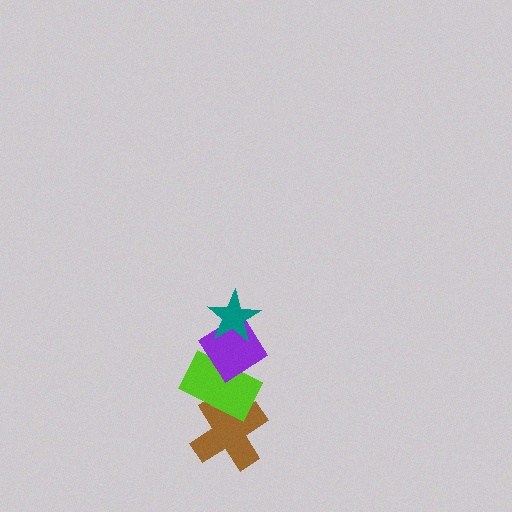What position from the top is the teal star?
The teal star is 1st from the top.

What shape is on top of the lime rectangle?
The purple diamond is on top of the lime rectangle.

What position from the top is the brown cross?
The brown cross is 4th from the top.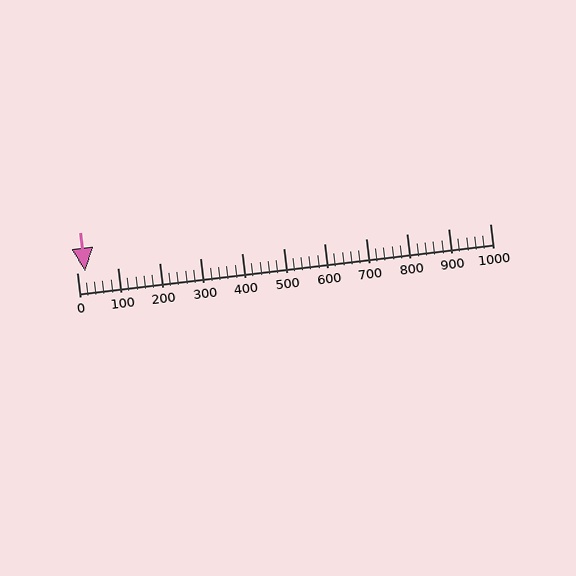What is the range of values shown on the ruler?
The ruler shows values from 0 to 1000.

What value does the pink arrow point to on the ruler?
The pink arrow points to approximately 20.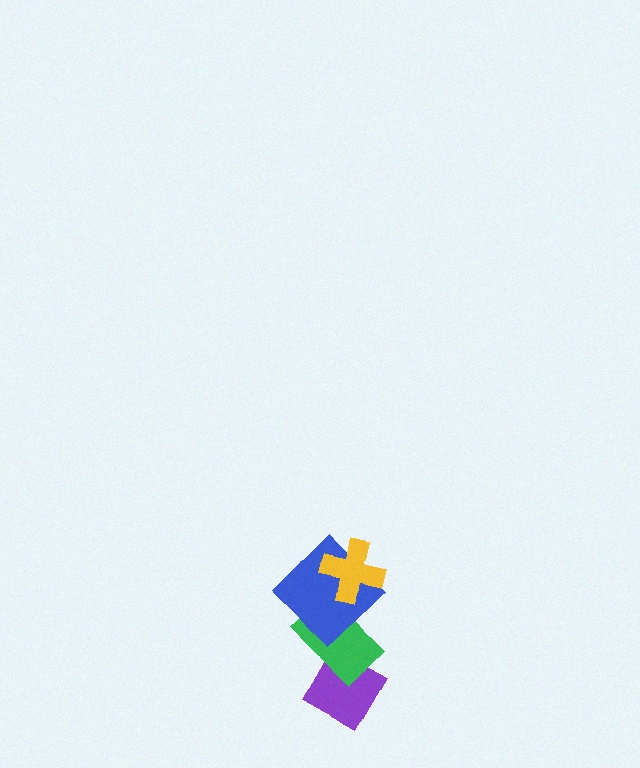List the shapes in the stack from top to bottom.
From top to bottom: the yellow cross, the blue diamond, the green rectangle, the purple diamond.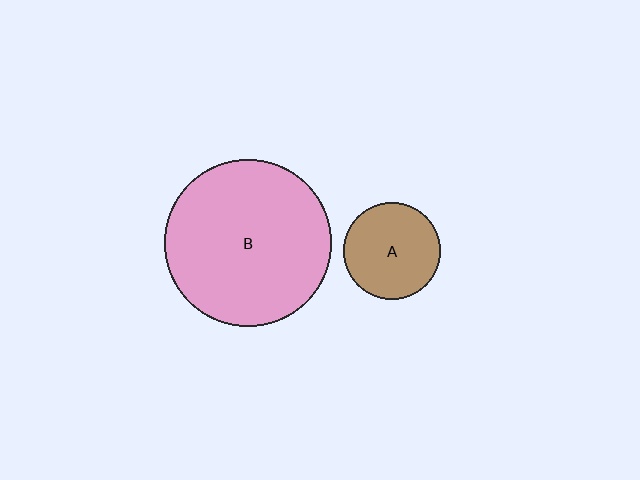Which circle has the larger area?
Circle B (pink).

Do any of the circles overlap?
No, none of the circles overlap.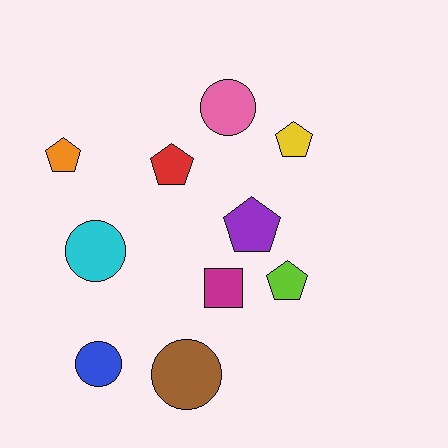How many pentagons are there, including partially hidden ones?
There are 5 pentagons.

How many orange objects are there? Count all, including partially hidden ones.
There is 1 orange object.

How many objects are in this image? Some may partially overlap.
There are 10 objects.